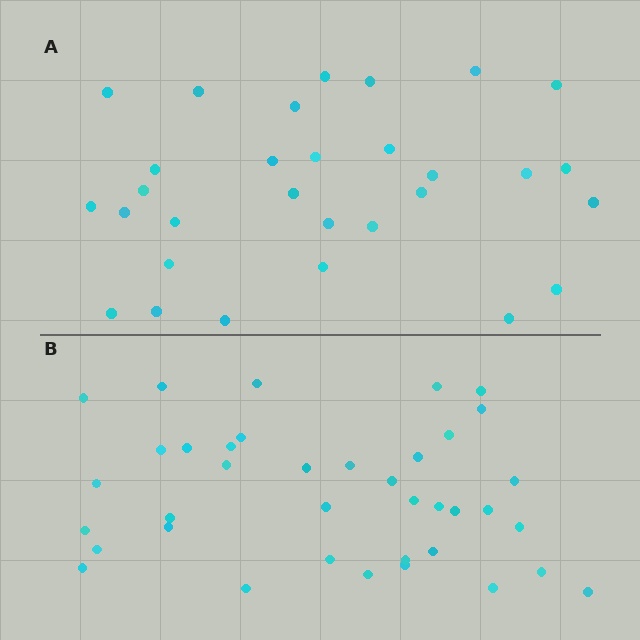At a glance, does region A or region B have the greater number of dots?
Region B (the bottom region) has more dots.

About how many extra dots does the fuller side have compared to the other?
Region B has roughly 8 or so more dots than region A.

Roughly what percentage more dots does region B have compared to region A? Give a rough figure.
About 25% more.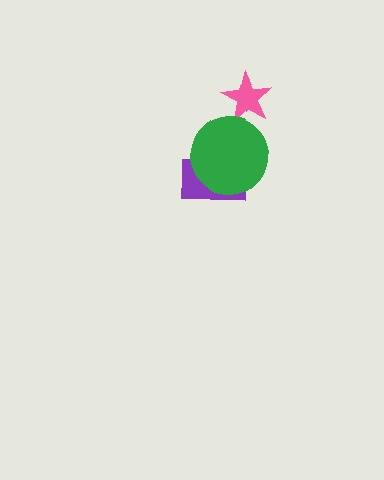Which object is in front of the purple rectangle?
The green circle is in front of the purple rectangle.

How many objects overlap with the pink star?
0 objects overlap with the pink star.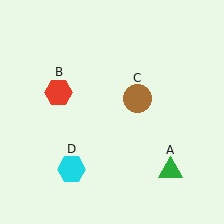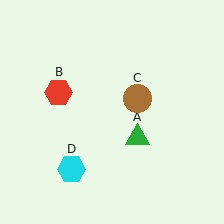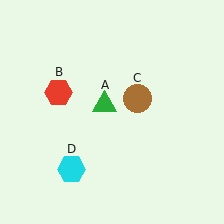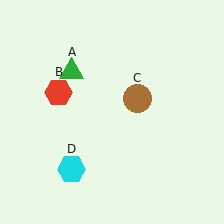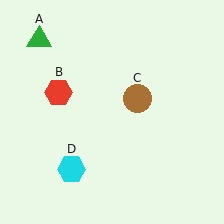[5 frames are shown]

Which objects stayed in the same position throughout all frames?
Red hexagon (object B) and brown circle (object C) and cyan hexagon (object D) remained stationary.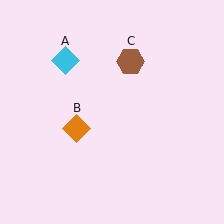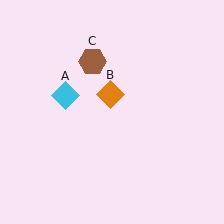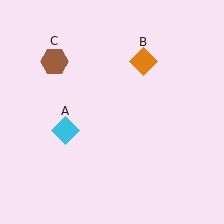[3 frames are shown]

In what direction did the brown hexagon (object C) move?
The brown hexagon (object C) moved left.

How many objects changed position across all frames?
3 objects changed position: cyan diamond (object A), orange diamond (object B), brown hexagon (object C).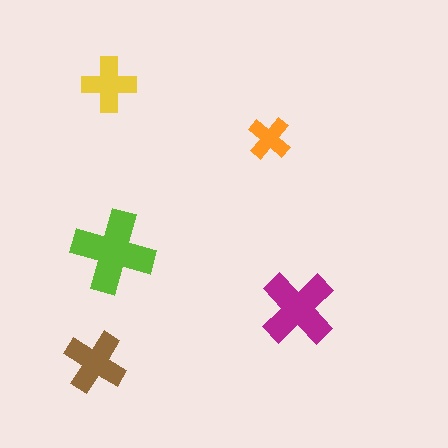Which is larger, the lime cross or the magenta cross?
The lime one.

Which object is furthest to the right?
The magenta cross is rightmost.